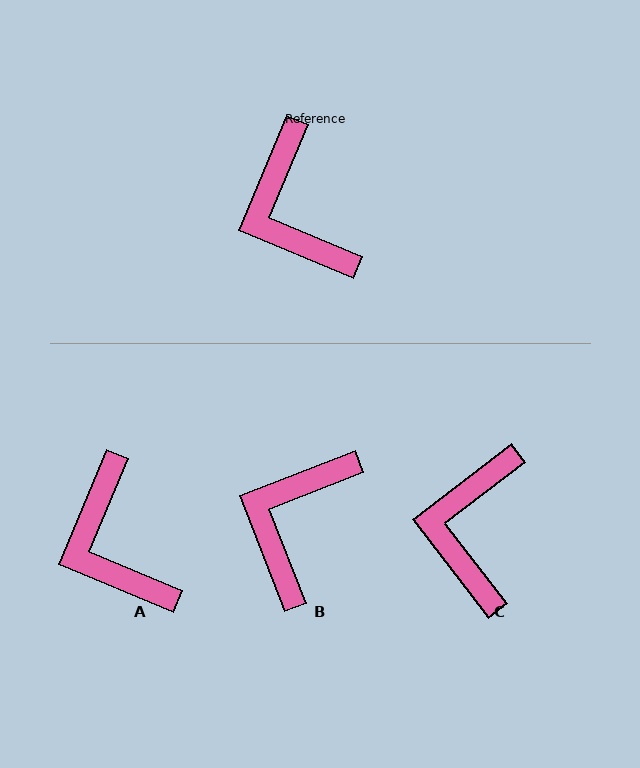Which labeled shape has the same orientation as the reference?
A.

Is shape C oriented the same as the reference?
No, it is off by about 30 degrees.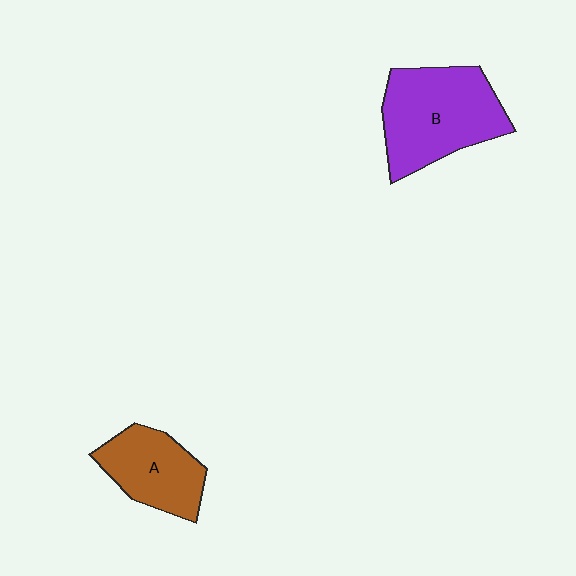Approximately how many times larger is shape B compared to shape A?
Approximately 1.5 times.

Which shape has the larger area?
Shape B (purple).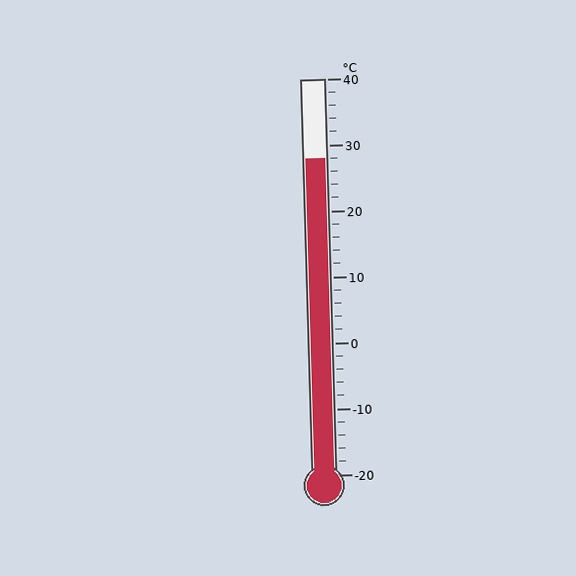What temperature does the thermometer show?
The thermometer shows approximately 28°C.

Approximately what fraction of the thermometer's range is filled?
The thermometer is filled to approximately 80% of its range.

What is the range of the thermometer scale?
The thermometer scale ranges from -20°C to 40°C.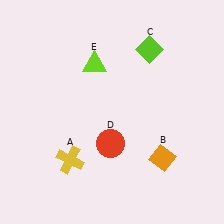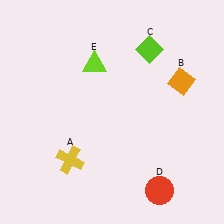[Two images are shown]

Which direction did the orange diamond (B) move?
The orange diamond (B) moved up.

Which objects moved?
The objects that moved are: the orange diamond (B), the red circle (D).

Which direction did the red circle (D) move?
The red circle (D) moved right.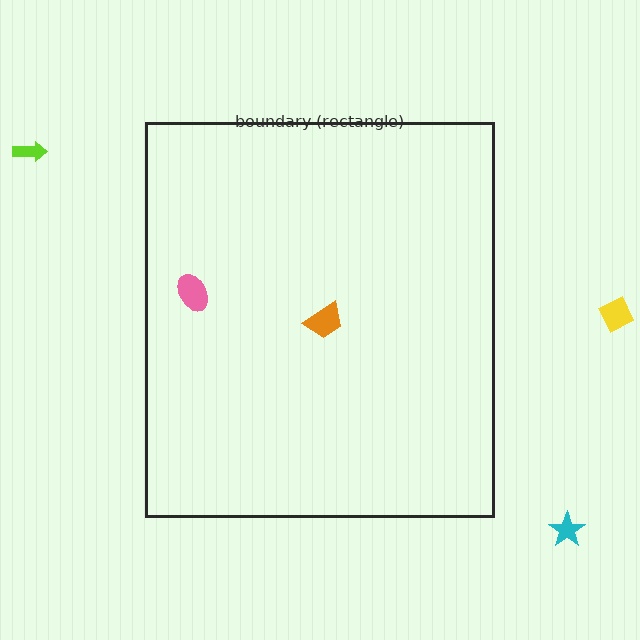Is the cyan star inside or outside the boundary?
Outside.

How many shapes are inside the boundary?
2 inside, 3 outside.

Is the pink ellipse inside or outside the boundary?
Inside.